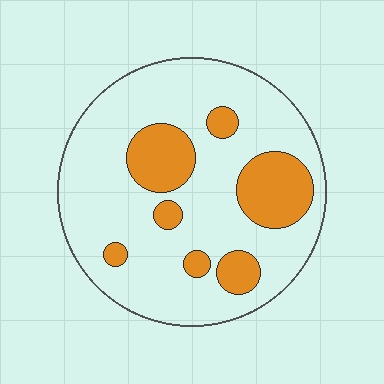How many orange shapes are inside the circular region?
7.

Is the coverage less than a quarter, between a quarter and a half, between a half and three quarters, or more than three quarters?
Less than a quarter.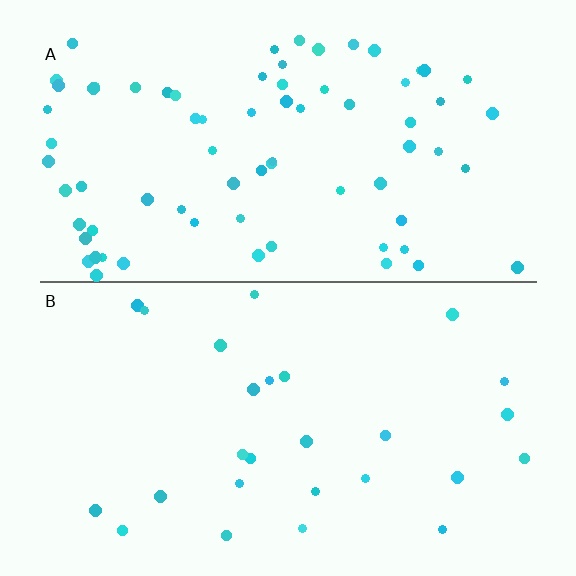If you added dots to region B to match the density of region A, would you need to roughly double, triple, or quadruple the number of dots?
Approximately triple.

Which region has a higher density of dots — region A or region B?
A (the top).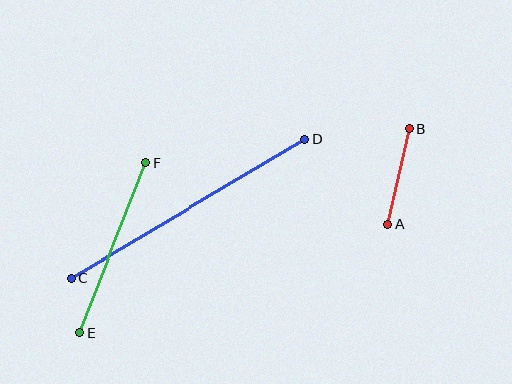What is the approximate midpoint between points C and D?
The midpoint is at approximately (188, 209) pixels.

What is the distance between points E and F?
The distance is approximately 182 pixels.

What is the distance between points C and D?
The distance is approximately 272 pixels.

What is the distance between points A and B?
The distance is approximately 98 pixels.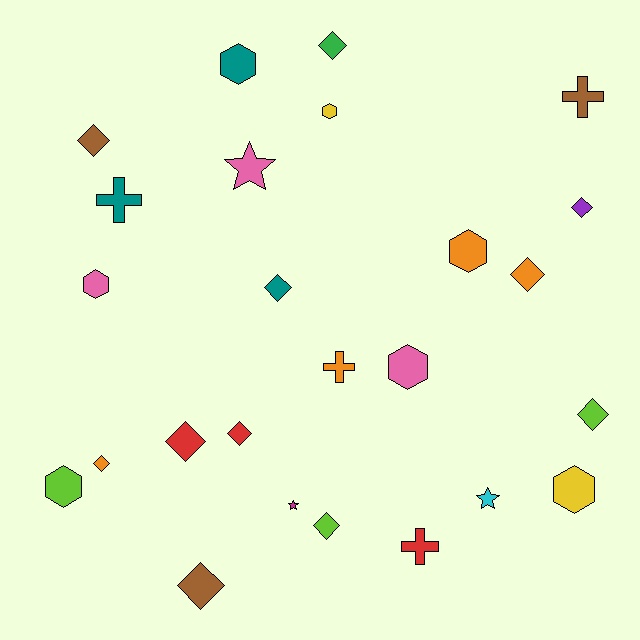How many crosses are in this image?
There are 4 crosses.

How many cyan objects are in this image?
There is 1 cyan object.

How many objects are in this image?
There are 25 objects.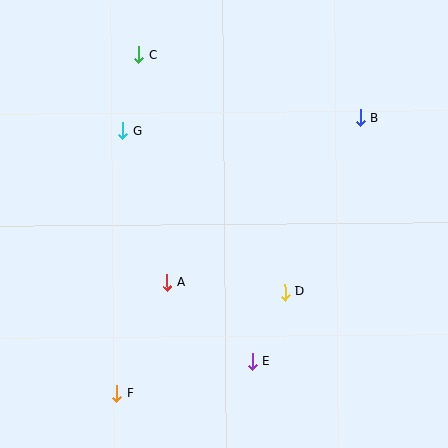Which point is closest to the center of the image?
Point A at (167, 283) is closest to the center.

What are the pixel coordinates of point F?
Point F is at (117, 393).